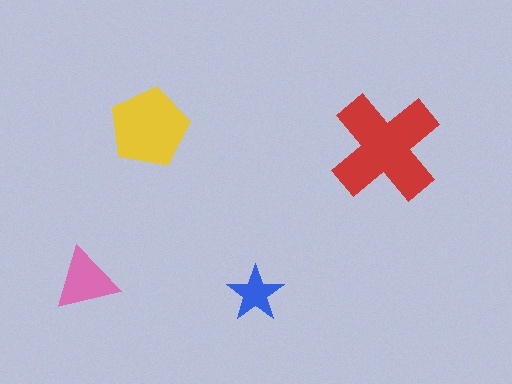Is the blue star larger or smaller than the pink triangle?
Smaller.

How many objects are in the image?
There are 4 objects in the image.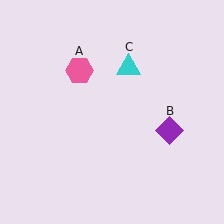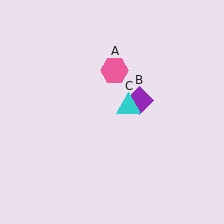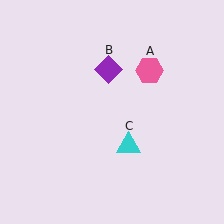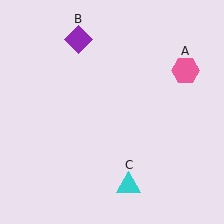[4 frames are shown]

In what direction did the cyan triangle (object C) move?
The cyan triangle (object C) moved down.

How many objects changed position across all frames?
3 objects changed position: pink hexagon (object A), purple diamond (object B), cyan triangle (object C).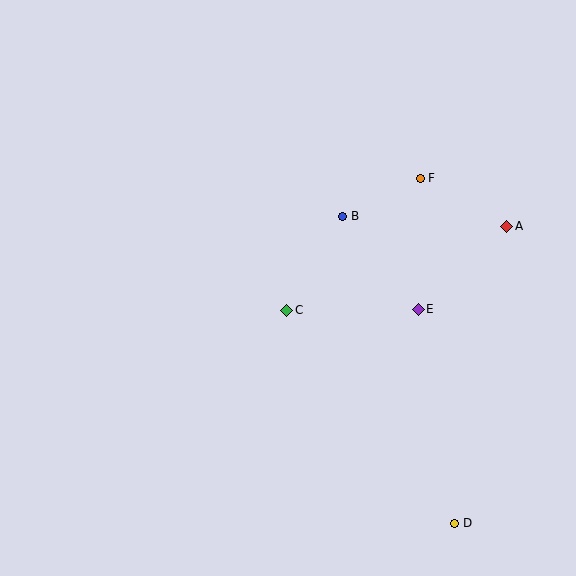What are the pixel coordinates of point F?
Point F is at (420, 178).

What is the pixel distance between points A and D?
The distance between A and D is 302 pixels.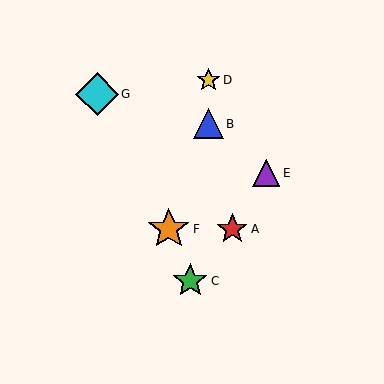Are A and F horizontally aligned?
Yes, both are at y≈229.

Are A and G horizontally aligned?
No, A is at y≈229 and G is at y≈94.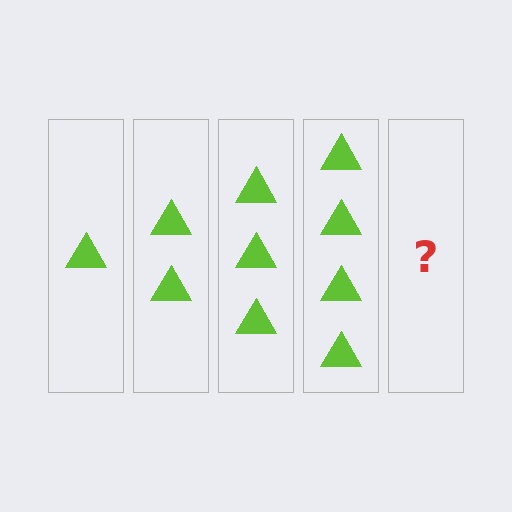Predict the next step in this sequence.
The next step is 5 triangles.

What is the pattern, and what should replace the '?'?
The pattern is that each step adds one more triangle. The '?' should be 5 triangles.